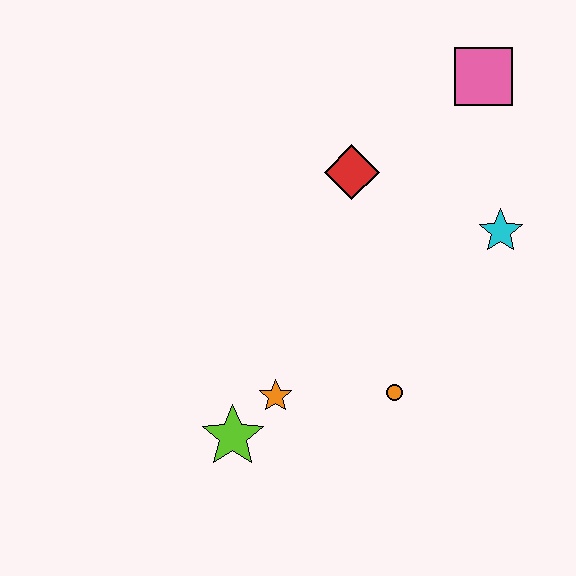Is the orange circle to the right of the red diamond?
Yes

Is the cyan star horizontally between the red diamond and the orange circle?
No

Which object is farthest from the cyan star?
The lime star is farthest from the cyan star.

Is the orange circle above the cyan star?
No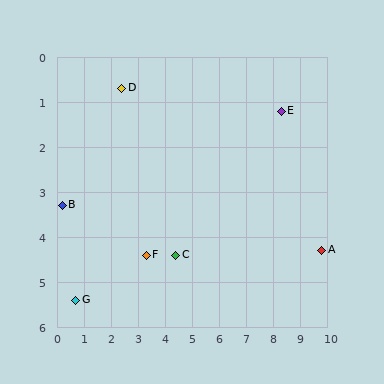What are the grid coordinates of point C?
Point C is at approximately (4.4, 4.4).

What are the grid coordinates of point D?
Point D is at approximately (2.4, 0.7).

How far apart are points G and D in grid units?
Points G and D are about 5.0 grid units apart.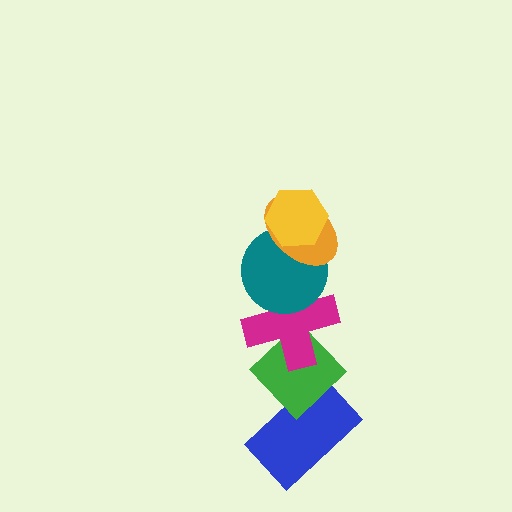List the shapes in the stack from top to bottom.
From top to bottom: the yellow hexagon, the orange ellipse, the teal circle, the magenta cross, the green diamond, the blue rectangle.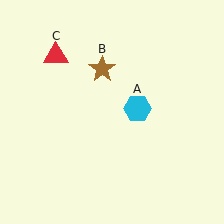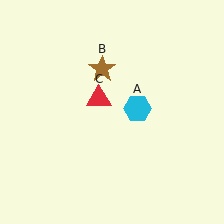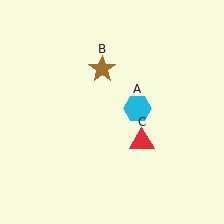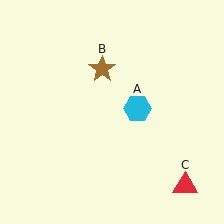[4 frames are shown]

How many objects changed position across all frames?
1 object changed position: red triangle (object C).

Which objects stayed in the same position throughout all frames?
Cyan hexagon (object A) and brown star (object B) remained stationary.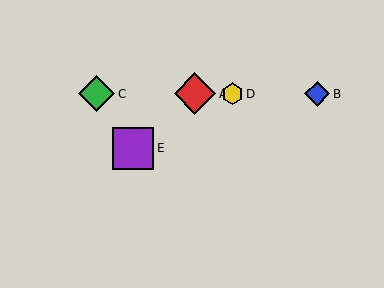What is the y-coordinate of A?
Object A is at y≈94.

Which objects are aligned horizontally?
Objects A, B, C, D are aligned horizontally.